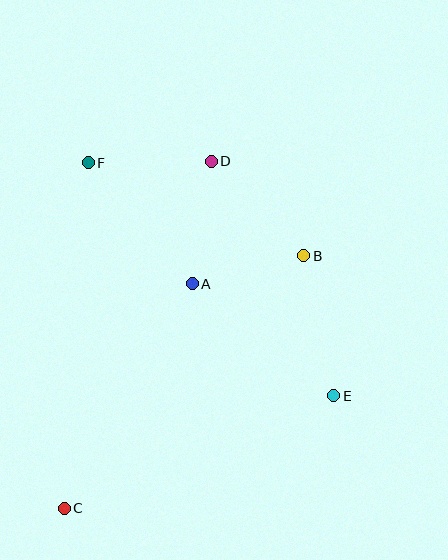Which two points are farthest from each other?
Points C and D are farthest from each other.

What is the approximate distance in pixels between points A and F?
The distance between A and F is approximately 159 pixels.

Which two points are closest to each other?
Points A and B are closest to each other.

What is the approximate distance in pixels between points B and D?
The distance between B and D is approximately 132 pixels.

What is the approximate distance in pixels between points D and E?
The distance between D and E is approximately 264 pixels.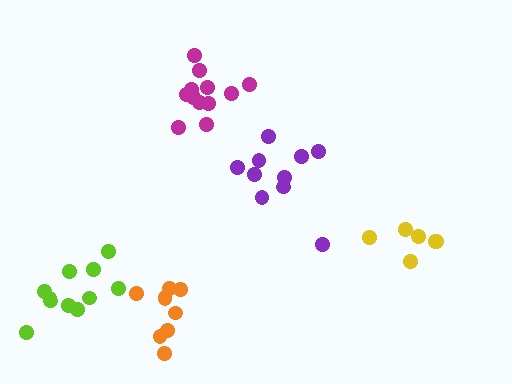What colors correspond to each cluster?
The clusters are colored: purple, yellow, magenta, orange, lime.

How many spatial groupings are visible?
There are 5 spatial groupings.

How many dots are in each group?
Group 1: 10 dots, Group 2: 6 dots, Group 3: 12 dots, Group 4: 9 dots, Group 5: 11 dots (48 total).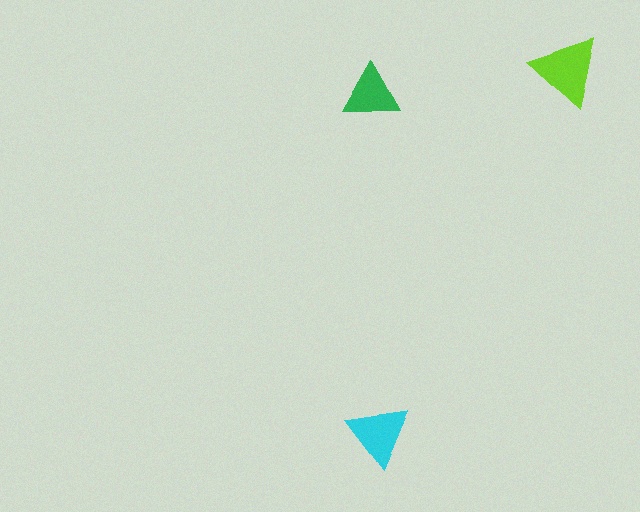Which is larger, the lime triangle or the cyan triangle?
The lime one.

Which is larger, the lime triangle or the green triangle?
The lime one.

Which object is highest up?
The lime triangle is topmost.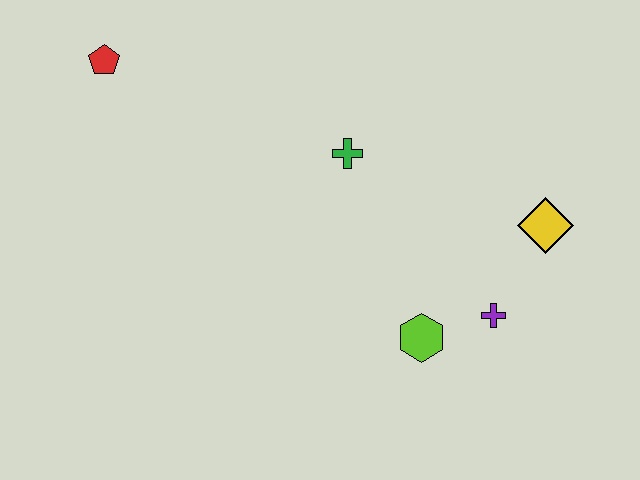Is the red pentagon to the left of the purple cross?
Yes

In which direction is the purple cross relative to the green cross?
The purple cross is below the green cross.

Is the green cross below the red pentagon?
Yes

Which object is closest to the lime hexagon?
The purple cross is closest to the lime hexagon.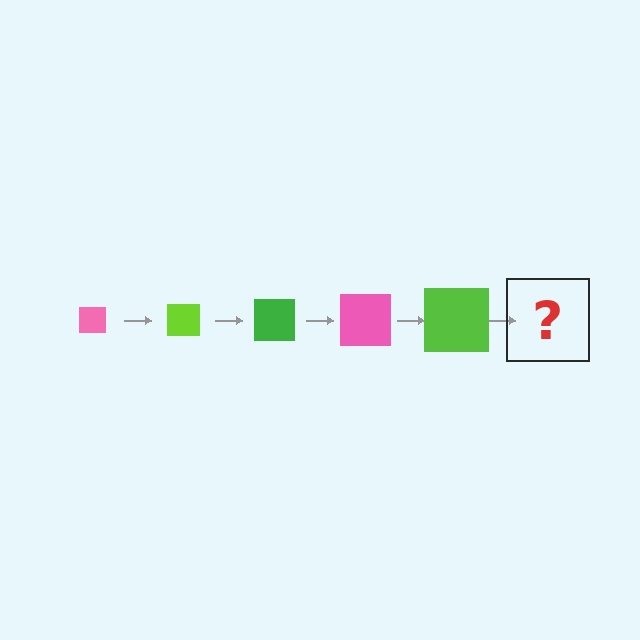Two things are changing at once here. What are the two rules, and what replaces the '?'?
The two rules are that the square grows larger each step and the color cycles through pink, lime, and green. The '?' should be a green square, larger than the previous one.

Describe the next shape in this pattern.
It should be a green square, larger than the previous one.